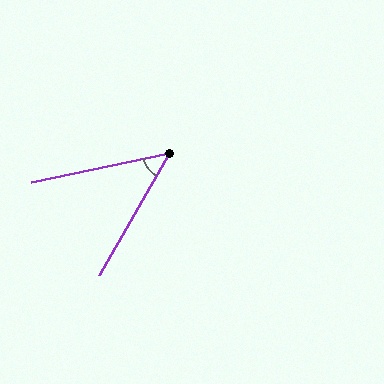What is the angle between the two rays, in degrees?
Approximately 48 degrees.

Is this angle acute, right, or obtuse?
It is acute.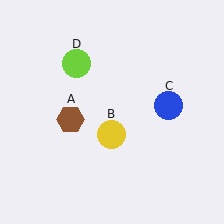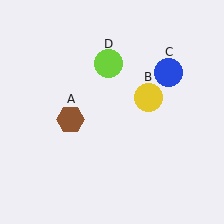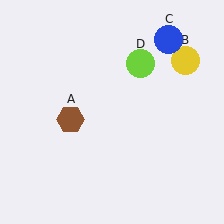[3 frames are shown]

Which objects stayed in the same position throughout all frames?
Brown hexagon (object A) remained stationary.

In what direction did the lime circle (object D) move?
The lime circle (object D) moved right.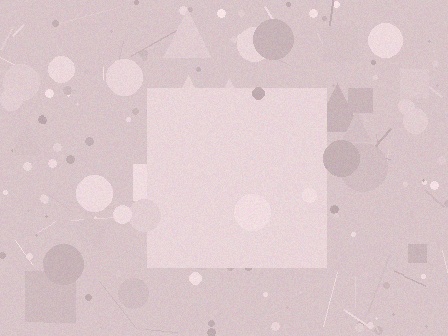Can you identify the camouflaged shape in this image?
The camouflaged shape is a square.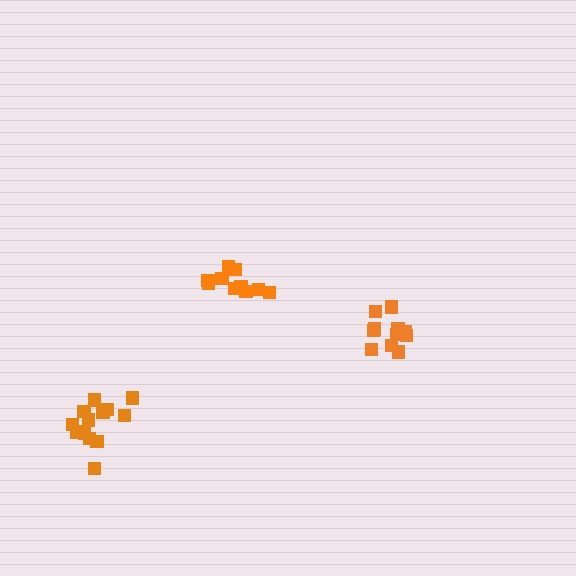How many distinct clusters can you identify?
There are 3 distinct clusters.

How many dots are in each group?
Group 1: 13 dots, Group 2: 11 dots, Group 3: 10 dots (34 total).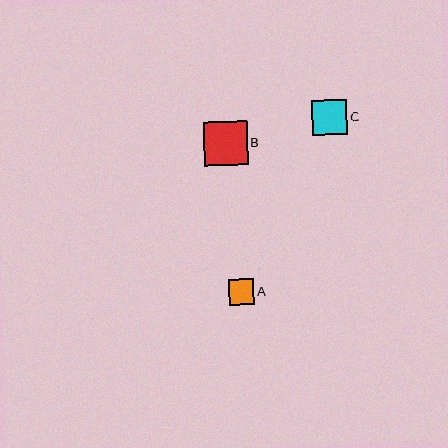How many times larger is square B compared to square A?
Square B is approximately 1.7 times the size of square A.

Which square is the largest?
Square B is the largest with a size of approximately 44 pixels.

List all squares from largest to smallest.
From largest to smallest: B, C, A.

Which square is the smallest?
Square A is the smallest with a size of approximately 26 pixels.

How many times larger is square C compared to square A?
Square C is approximately 1.4 times the size of square A.